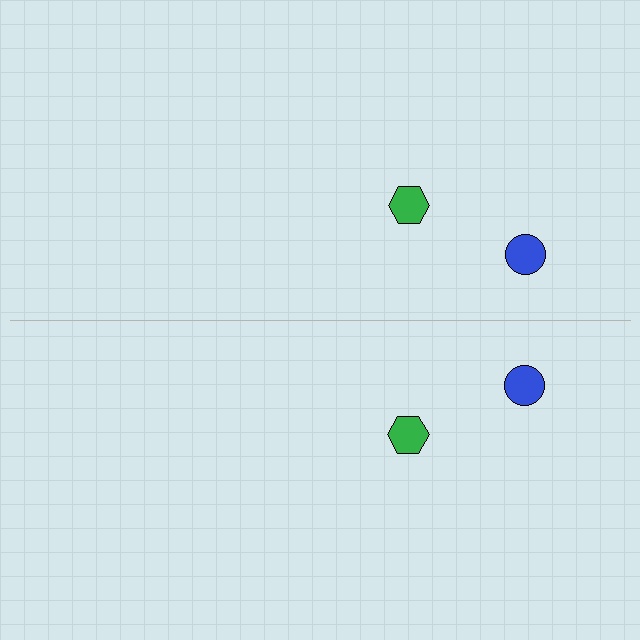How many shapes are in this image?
There are 4 shapes in this image.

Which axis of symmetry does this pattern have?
The pattern has a horizontal axis of symmetry running through the center of the image.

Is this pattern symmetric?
Yes, this pattern has bilateral (reflection) symmetry.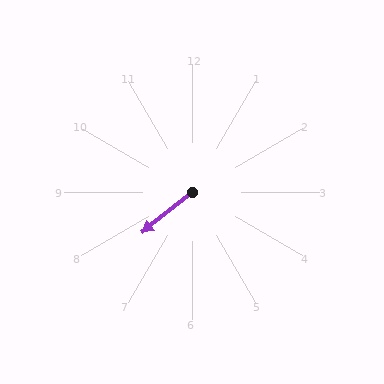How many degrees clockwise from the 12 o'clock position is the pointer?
Approximately 231 degrees.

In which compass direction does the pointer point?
Southwest.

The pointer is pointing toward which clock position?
Roughly 8 o'clock.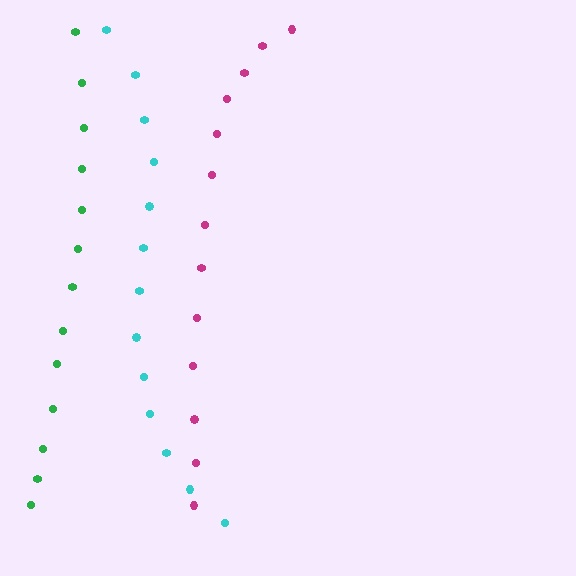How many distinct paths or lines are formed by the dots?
There are 3 distinct paths.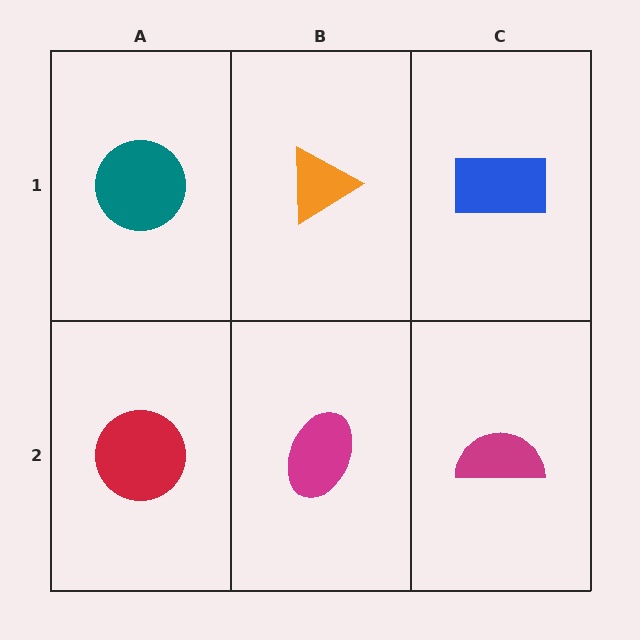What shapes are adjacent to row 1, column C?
A magenta semicircle (row 2, column C), an orange triangle (row 1, column B).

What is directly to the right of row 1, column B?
A blue rectangle.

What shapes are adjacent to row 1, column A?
A red circle (row 2, column A), an orange triangle (row 1, column B).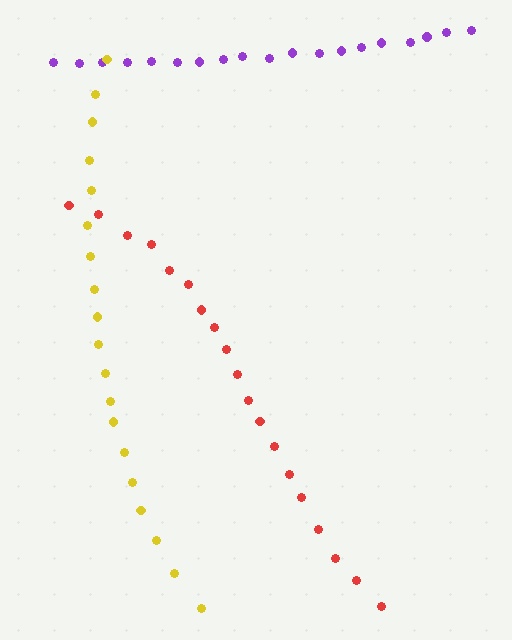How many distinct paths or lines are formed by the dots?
There are 3 distinct paths.